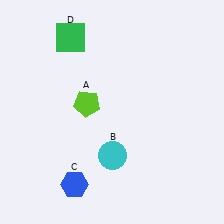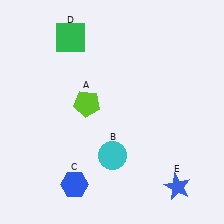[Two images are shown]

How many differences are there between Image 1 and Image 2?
There is 1 difference between the two images.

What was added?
A blue star (E) was added in Image 2.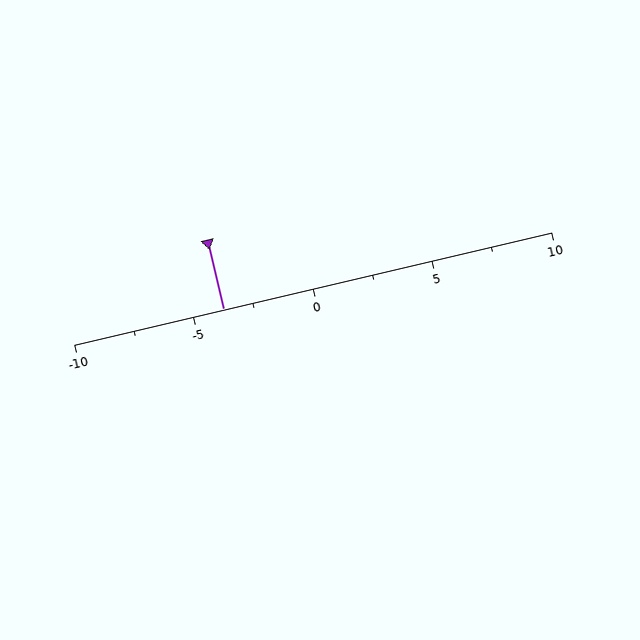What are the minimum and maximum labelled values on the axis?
The axis runs from -10 to 10.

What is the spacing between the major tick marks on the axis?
The major ticks are spaced 5 apart.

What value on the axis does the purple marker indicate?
The marker indicates approximately -3.8.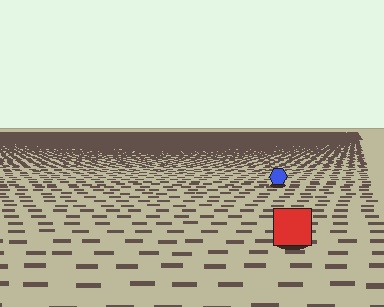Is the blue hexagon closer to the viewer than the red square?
No. The red square is closer — you can tell from the texture gradient: the ground texture is coarser near it.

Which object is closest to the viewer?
The red square is closest. The texture marks near it are larger and more spread out.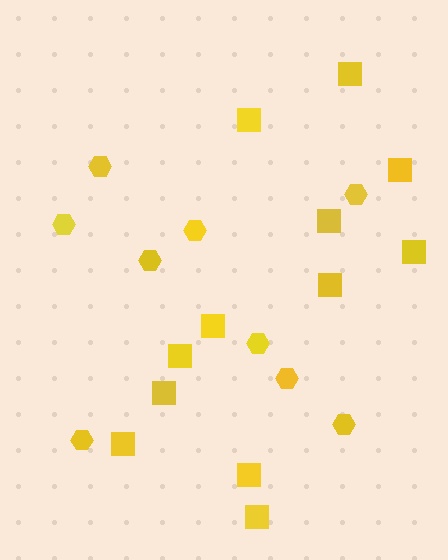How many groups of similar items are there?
There are 2 groups: one group of hexagons (9) and one group of squares (12).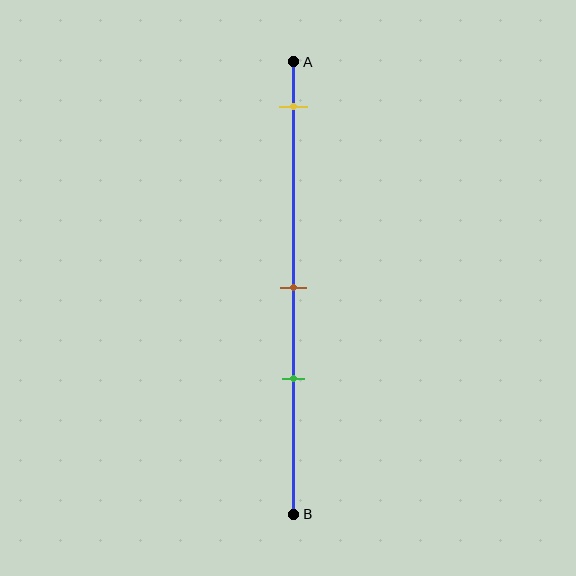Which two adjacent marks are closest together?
The brown and green marks are the closest adjacent pair.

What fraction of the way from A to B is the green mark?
The green mark is approximately 70% (0.7) of the way from A to B.